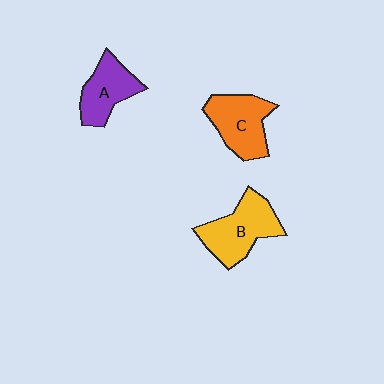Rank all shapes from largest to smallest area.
From largest to smallest: B (yellow), C (orange), A (purple).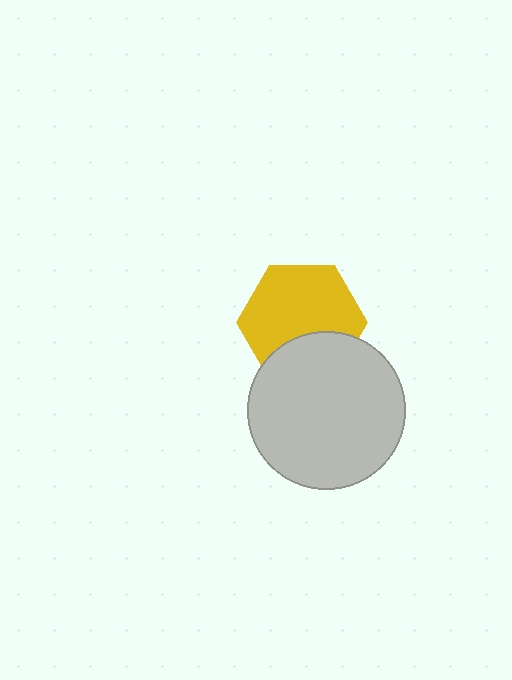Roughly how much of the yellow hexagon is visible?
Most of it is visible (roughly 70%).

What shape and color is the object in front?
The object in front is a light gray circle.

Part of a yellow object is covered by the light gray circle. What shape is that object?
It is a hexagon.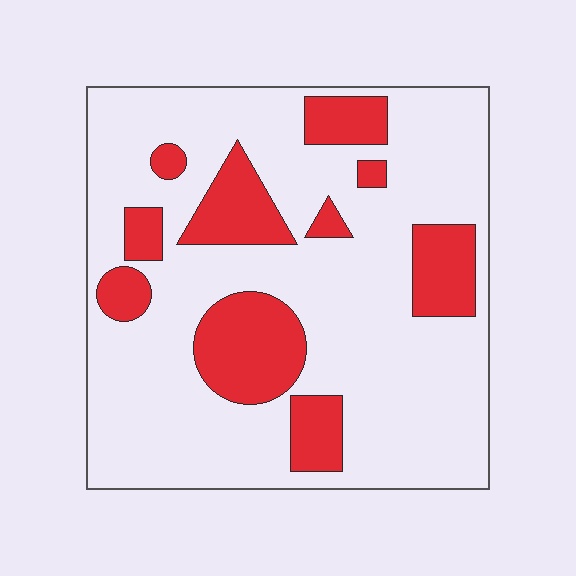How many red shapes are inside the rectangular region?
10.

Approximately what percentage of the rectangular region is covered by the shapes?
Approximately 25%.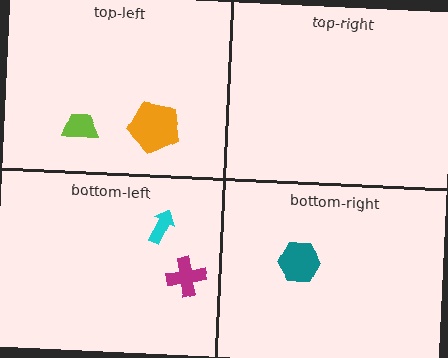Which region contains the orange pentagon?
The top-left region.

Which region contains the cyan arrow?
The bottom-left region.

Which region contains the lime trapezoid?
The top-left region.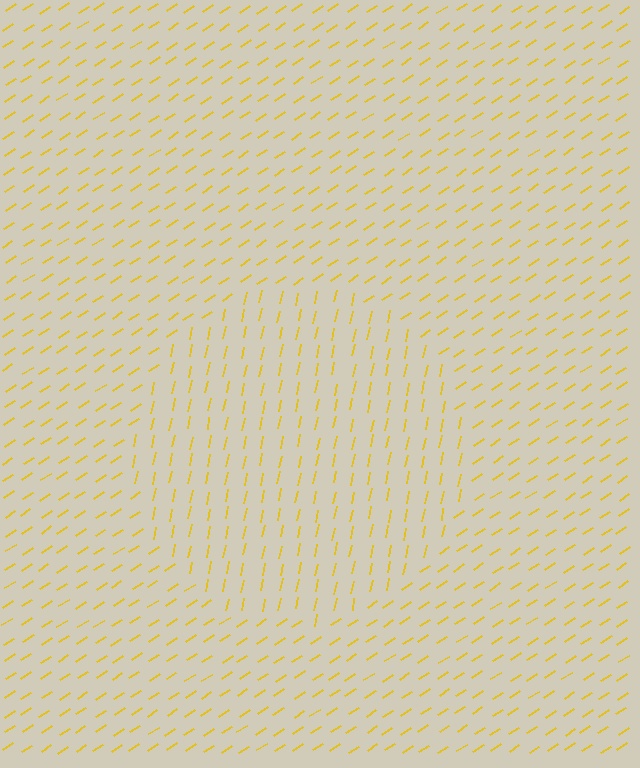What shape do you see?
I see a circle.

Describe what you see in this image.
The image is filled with small yellow line segments. A circle region in the image has lines oriented differently from the surrounding lines, creating a visible texture boundary.